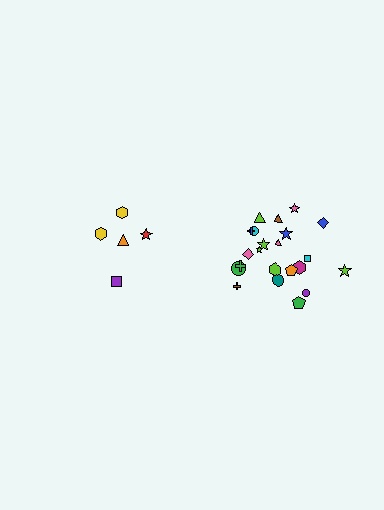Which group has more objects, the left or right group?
The right group.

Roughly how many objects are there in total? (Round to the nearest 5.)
Roughly 25 objects in total.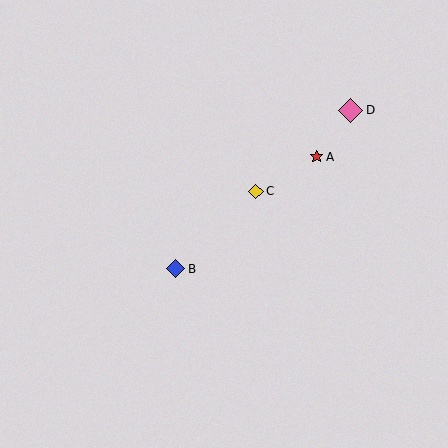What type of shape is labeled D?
Shape D is a pink diamond.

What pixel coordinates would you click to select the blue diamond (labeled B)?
Click at (176, 269) to select the blue diamond B.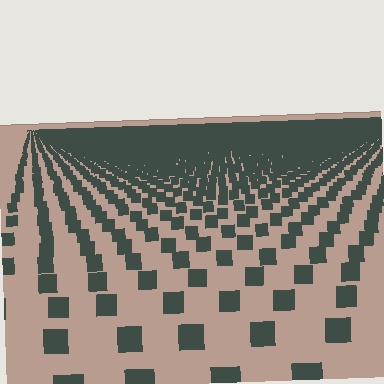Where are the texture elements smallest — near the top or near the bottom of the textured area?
Near the top.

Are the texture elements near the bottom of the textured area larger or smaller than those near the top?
Larger. Near the bottom, elements are closer to the viewer and appear at a bigger on-screen size.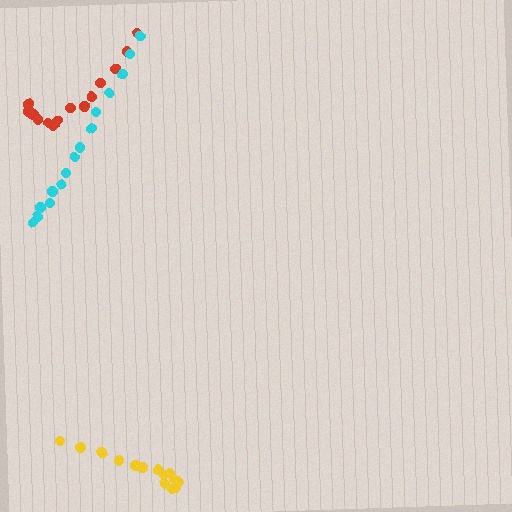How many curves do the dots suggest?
There are 3 distinct paths.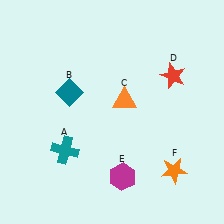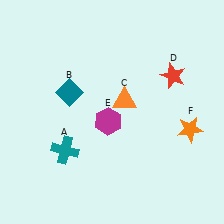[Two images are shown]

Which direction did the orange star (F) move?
The orange star (F) moved up.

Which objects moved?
The objects that moved are: the magenta hexagon (E), the orange star (F).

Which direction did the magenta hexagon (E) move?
The magenta hexagon (E) moved up.